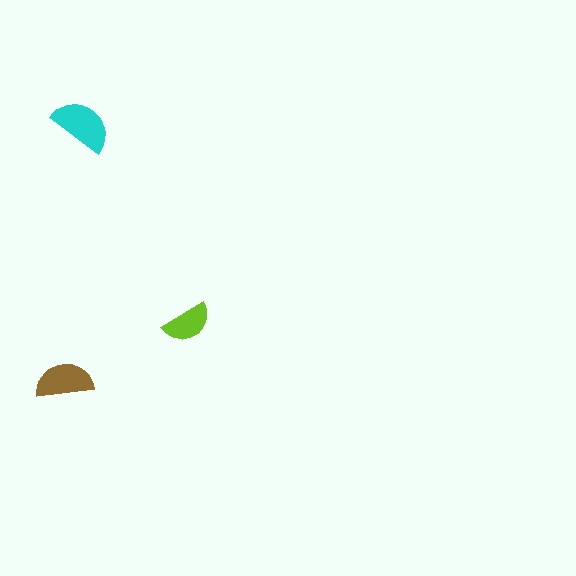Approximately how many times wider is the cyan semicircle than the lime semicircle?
About 1.5 times wider.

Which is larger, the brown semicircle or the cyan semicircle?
The cyan one.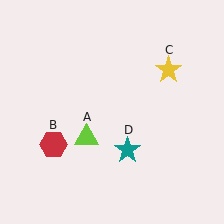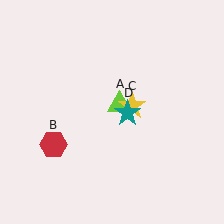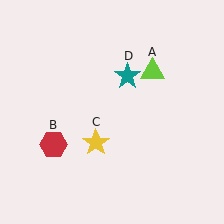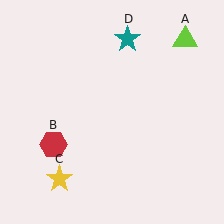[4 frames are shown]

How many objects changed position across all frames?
3 objects changed position: lime triangle (object A), yellow star (object C), teal star (object D).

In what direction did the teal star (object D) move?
The teal star (object D) moved up.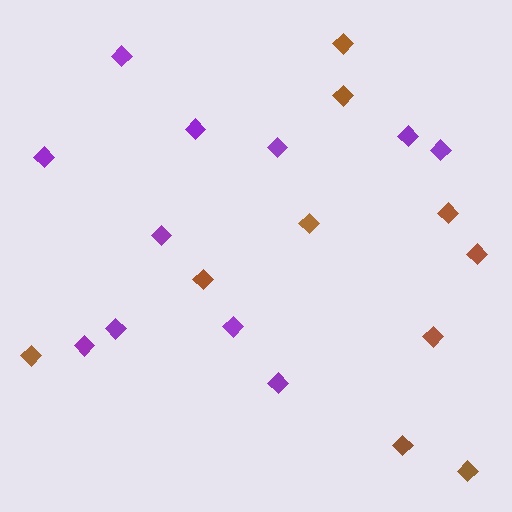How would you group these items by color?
There are 2 groups: one group of brown diamonds (10) and one group of purple diamonds (11).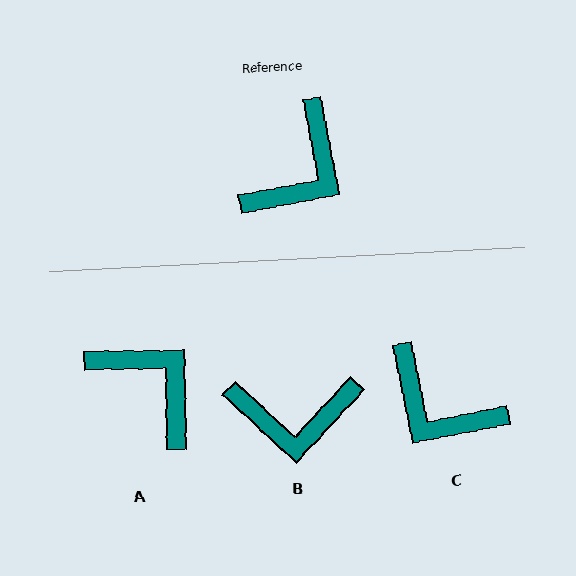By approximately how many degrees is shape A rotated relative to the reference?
Approximately 80 degrees counter-clockwise.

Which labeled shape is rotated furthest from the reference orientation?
C, about 90 degrees away.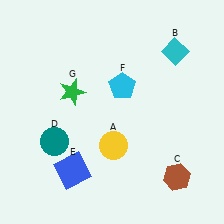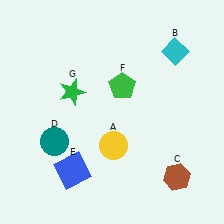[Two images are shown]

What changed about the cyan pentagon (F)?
In Image 1, F is cyan. In Image 2, it changed to green.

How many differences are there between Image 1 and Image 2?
There is 1 difference between the two images.